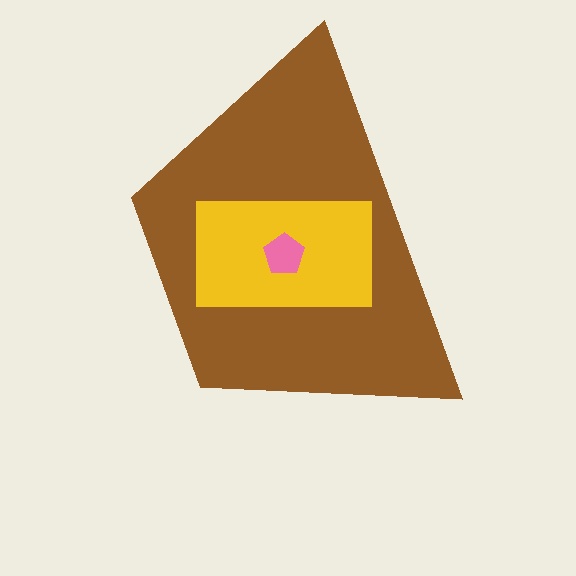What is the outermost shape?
The brown trapezoid.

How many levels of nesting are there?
3.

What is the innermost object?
The pink pentagon.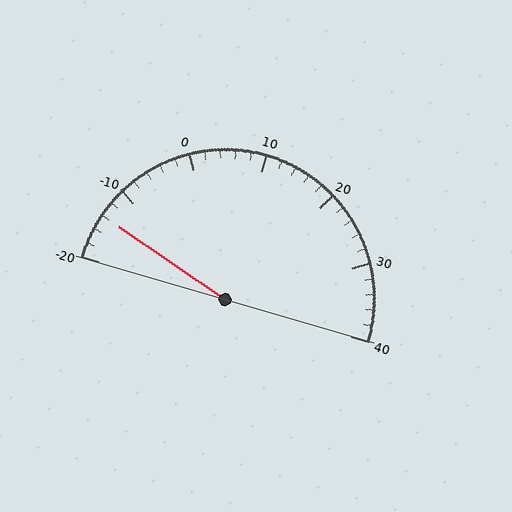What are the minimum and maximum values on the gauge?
The gauge ranges from -20 to 40.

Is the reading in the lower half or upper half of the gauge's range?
The reading is in the lower half of the range (-20 to 40).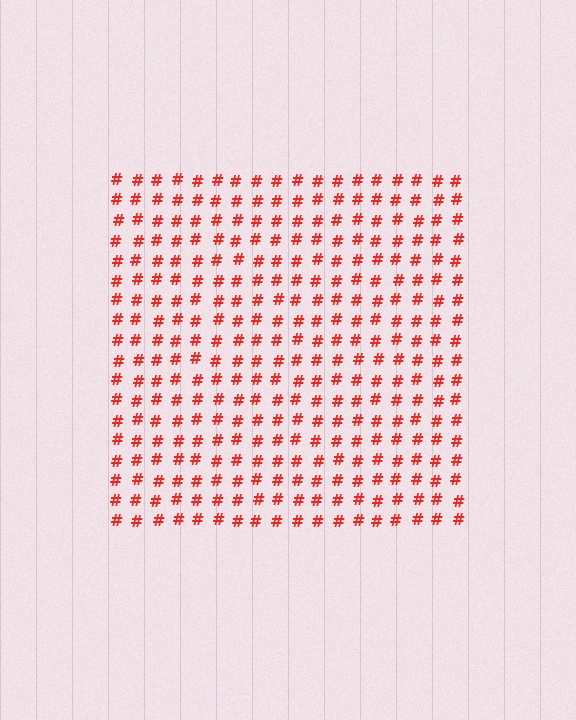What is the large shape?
The large shape is a square.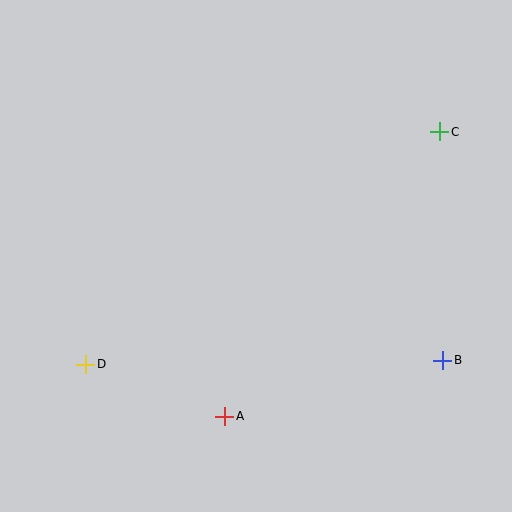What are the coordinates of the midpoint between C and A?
The midpoint between C and A is at (332, 274).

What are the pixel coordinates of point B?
Point B is at (443, 360).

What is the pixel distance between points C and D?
The distance between C and D is 424 pixels.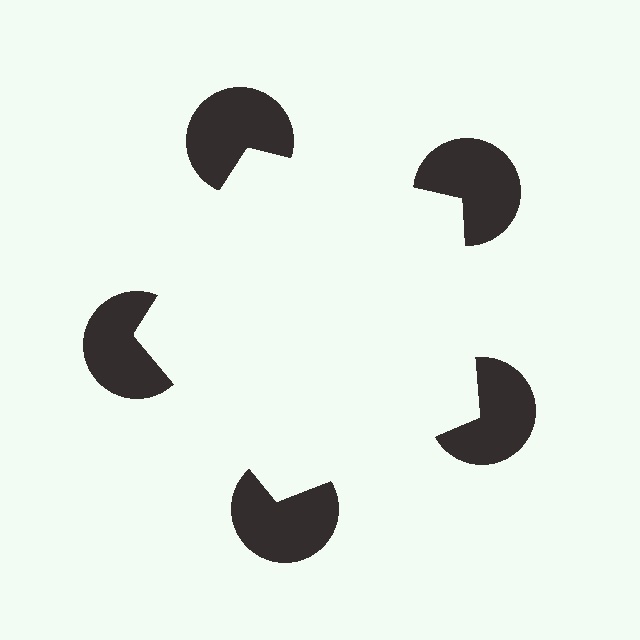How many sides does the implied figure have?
5 sides.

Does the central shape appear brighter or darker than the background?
It typically appears slightly brighter than the background, even though no actual brightness change is drawn.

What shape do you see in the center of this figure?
An illusory pentagon — its edges are inferred from the aligned wedge cuts in the pac-man discs, not physically drawn.